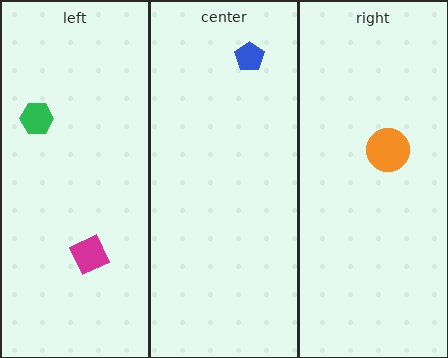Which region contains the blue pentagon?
The center region.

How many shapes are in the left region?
2.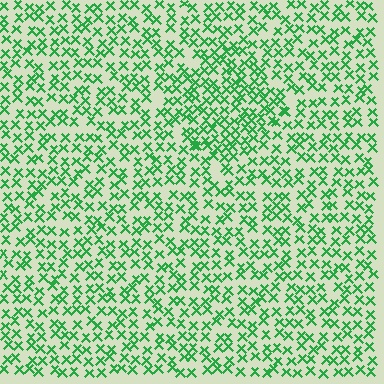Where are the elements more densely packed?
The elements are more densely packed inside the diamond boundary.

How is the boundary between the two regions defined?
The boundary is defined by a change in element density (approximately 1.5x ratio). All elements are the same color, size, and shape.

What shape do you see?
I see a diamond.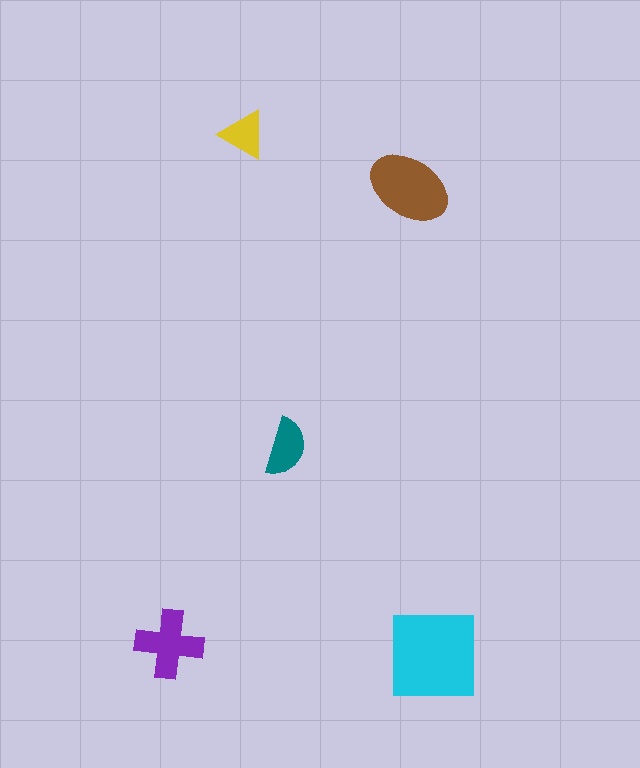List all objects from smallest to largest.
The yellow triangle, the teal semicircle, the purple cross, the brown ellipse, the cyan square.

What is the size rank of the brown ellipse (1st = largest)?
2nd.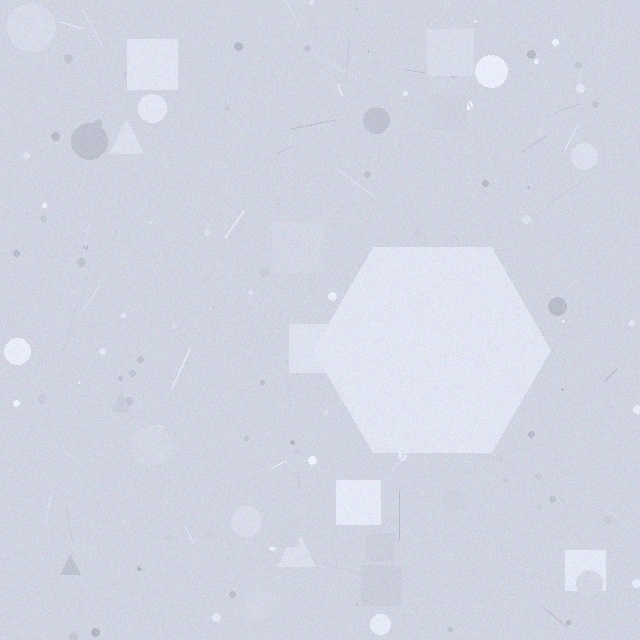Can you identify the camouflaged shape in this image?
The camouflaged shape is a hexagon.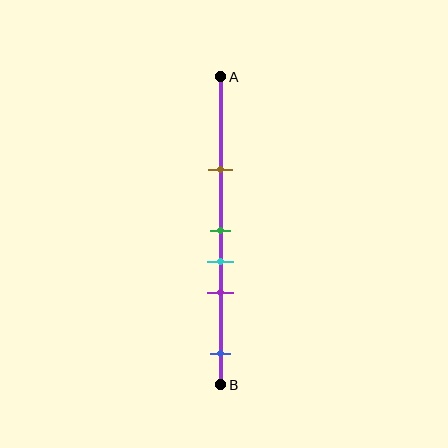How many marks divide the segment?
There are 5 marks dividing the segment.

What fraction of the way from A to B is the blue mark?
The blue mark is approximately 90% (0.9) of the way from A to B.